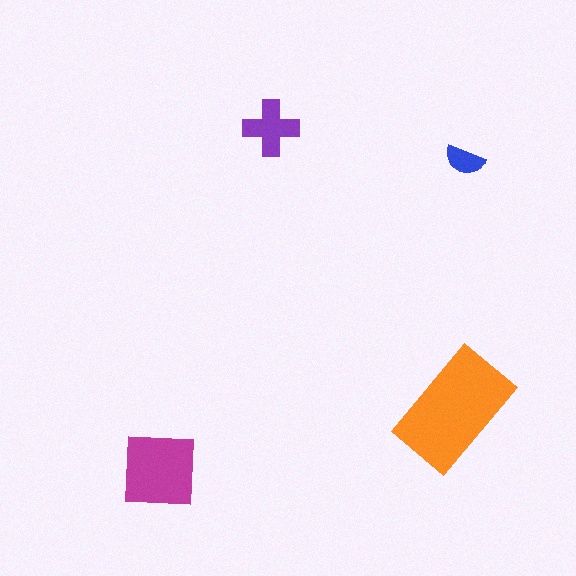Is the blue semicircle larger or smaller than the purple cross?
Smaller.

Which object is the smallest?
The blue semicircle.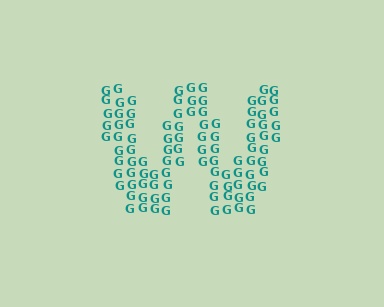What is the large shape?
The large shape is the letter W.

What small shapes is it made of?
It is made of small letter G's.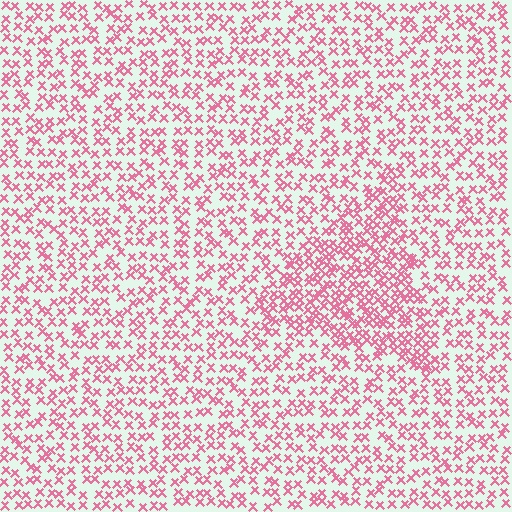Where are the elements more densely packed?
The elements are more densely packed inside the triangle boundary.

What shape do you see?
I see a triangle.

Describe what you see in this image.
The image contains small pink elements arranged at two different densities. A triangle-shaped region is visible where the elements are more densely packed than the surrounding area.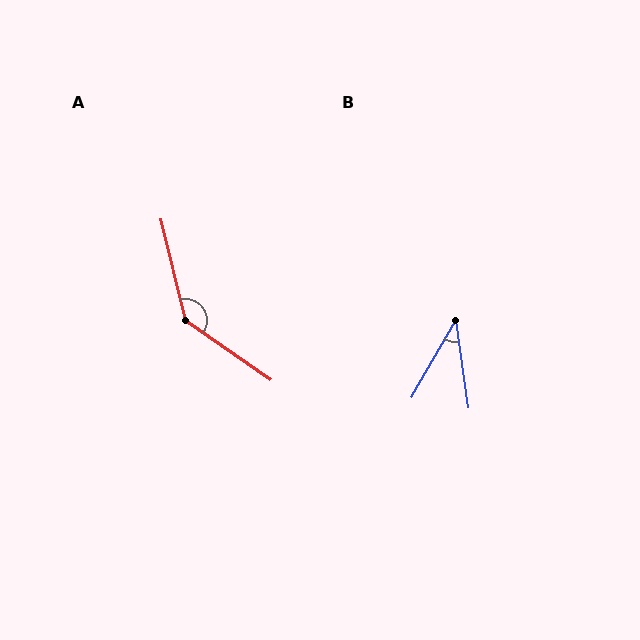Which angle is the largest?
A, at approximately 138 degrees.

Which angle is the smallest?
B, at approximately 38 degrees.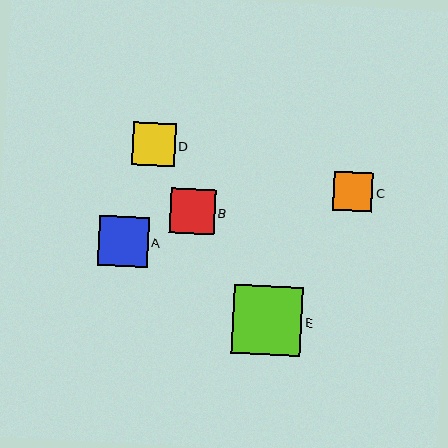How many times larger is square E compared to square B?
Square E is approximately 1.6 times the size of square B.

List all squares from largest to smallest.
From largest to smallest: E, A, B, D, C.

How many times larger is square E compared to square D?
Square E is approximately 1.6 times the size of square D.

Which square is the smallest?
Square C is the smallest with a size of approximately 39 pixels.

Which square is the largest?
Square E is the largest with a size of approximately 69 pixels.